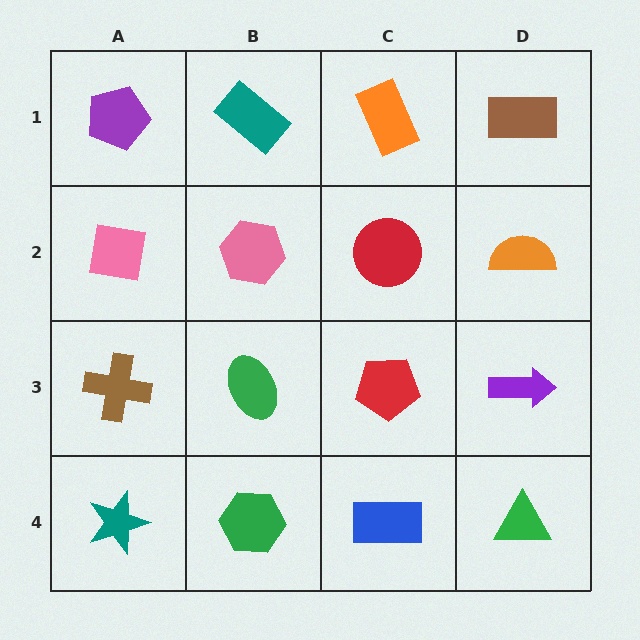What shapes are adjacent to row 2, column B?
A teal rectangle (row 1, column B), a green ellipse (row 3, column B), a pink square (row 2, column A), a red circle (row 2, column C).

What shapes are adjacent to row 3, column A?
A pink square (row 2, column A), a teal star (row 4, column A), a green ellipse (row 3, column B).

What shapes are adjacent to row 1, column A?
A pink square (row 2, column A), a teal rectangle (row 1, column B).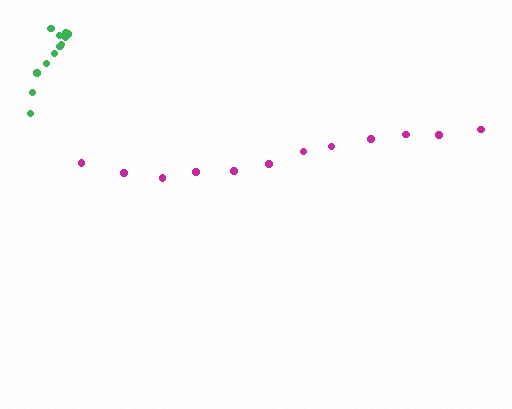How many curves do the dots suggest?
There are 2 distinct paths.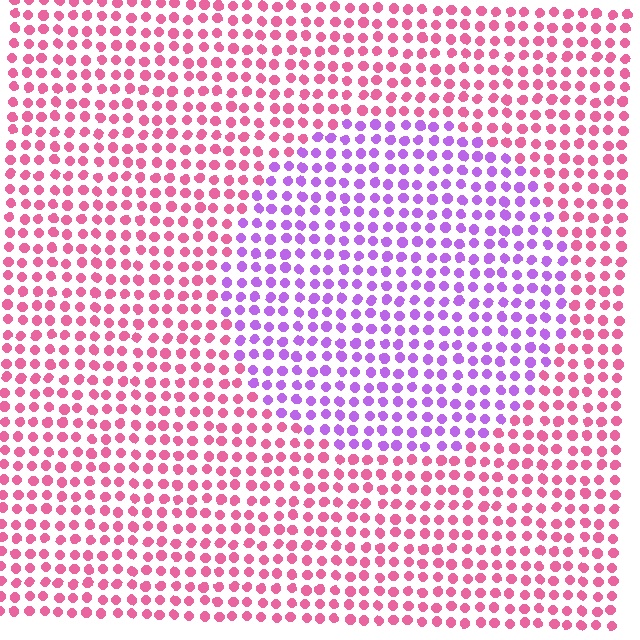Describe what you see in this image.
The image is filled with small pink elements in a uniform arrangement. A circle-shaped region is visible where the elements are tinted to a slightly different hue, forming a subtle color boundary.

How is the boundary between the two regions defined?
The boundary is defined purely by a slight shift in hue (about 54 degrees). Spacing, size, and orientation are identical on both sides.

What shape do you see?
I see a circle.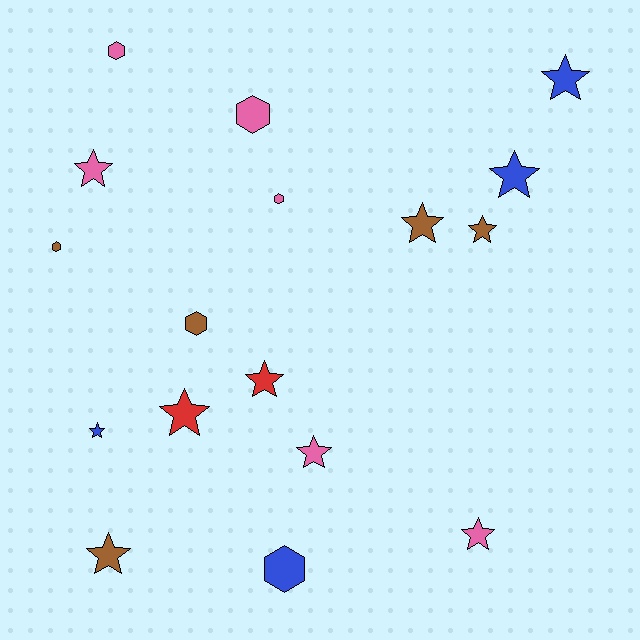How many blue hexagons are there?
There is 1 blue hexagon.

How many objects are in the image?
There are 17 objects.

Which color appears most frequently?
Pink, with 6 objects.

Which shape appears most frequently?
Star, with 11 objects.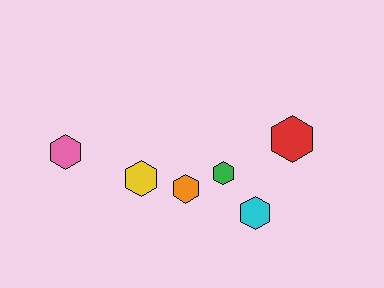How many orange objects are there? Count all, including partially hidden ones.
There is 1 orange object.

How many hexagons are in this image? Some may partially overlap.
There are 6 hexagons.